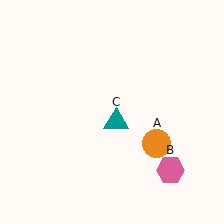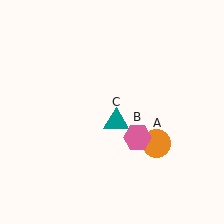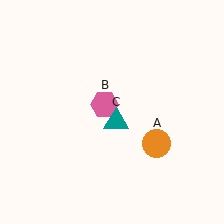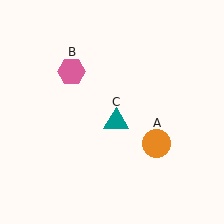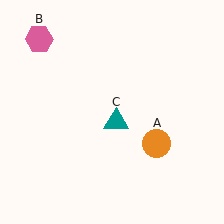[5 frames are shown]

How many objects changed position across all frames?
1 object changed position: pink hexagon (object B).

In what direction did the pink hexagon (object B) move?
The pink hexagon (object B) moved up and to the left.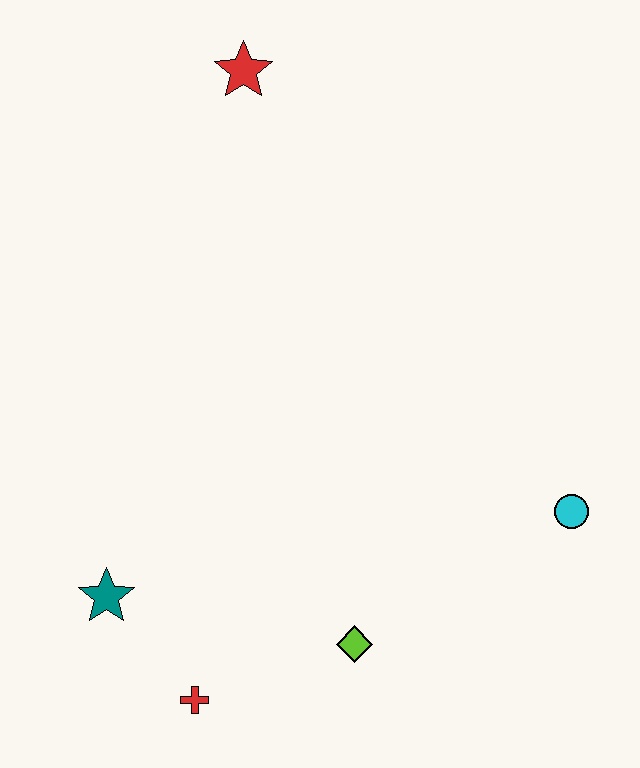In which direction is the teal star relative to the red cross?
The teal star is above the red cross.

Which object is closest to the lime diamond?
The red cross is closest to the lime diamond.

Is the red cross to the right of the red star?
No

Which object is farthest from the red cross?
The red star is farthest from the red cross.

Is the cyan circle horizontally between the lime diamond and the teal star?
No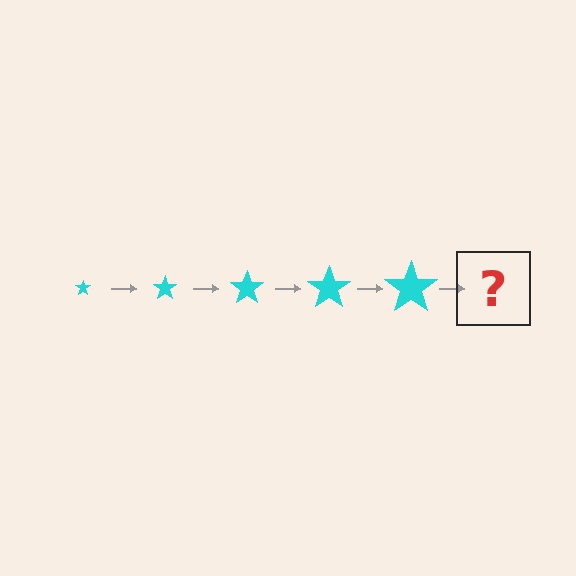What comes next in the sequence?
The next element should be a cyan star, larger than the previous one.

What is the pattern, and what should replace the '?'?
The pattern is that the star gets progressively larger each step. The '?' should be a cyan star, larger than the previous one.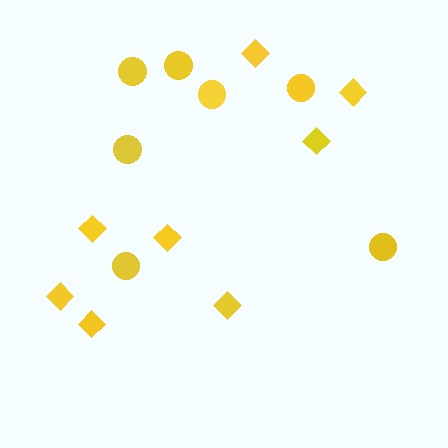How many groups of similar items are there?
There are 2 groups: one group of circles (7) and one group of diamonds (8).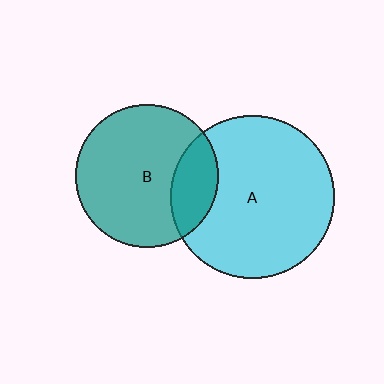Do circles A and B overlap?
Yes.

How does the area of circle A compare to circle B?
Approximately 1.3 times.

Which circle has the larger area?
Circle A (cyan).